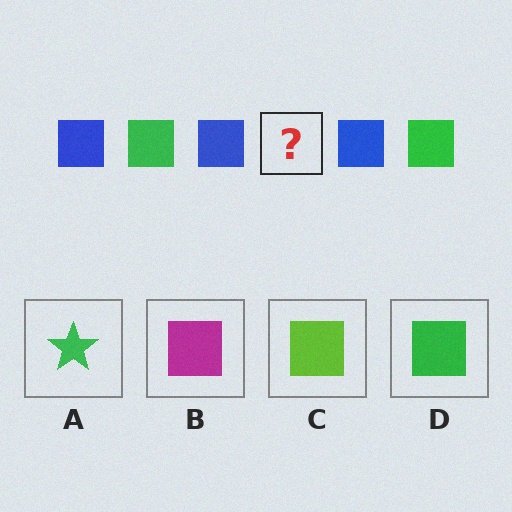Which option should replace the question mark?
Option D.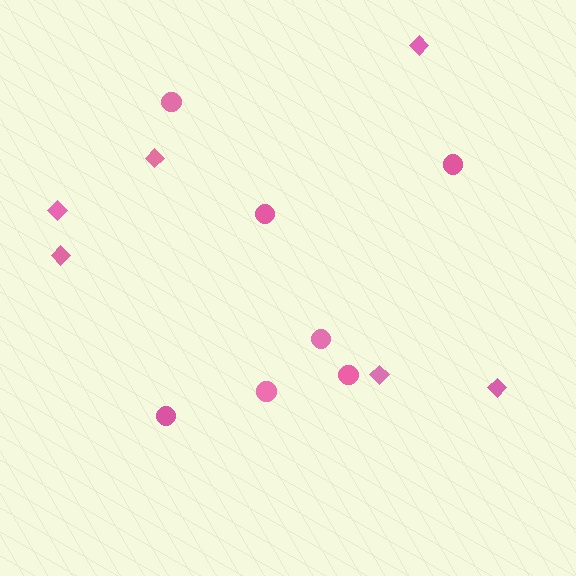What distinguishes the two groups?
There are 2 groups: one group of circles (7) and one group of diamonds (6).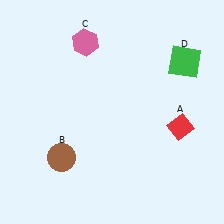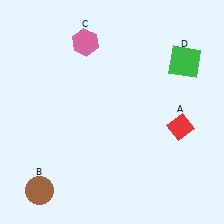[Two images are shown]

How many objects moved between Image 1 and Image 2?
1 object moved between the two images.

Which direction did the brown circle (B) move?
The brown circle (B) moved down.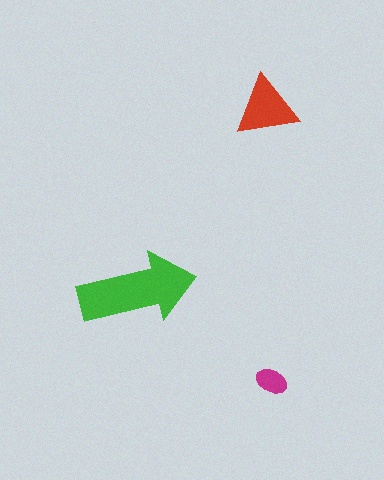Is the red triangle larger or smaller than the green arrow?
Smaller.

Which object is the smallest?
The magenta ellipse.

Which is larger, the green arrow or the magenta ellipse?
The green arrow.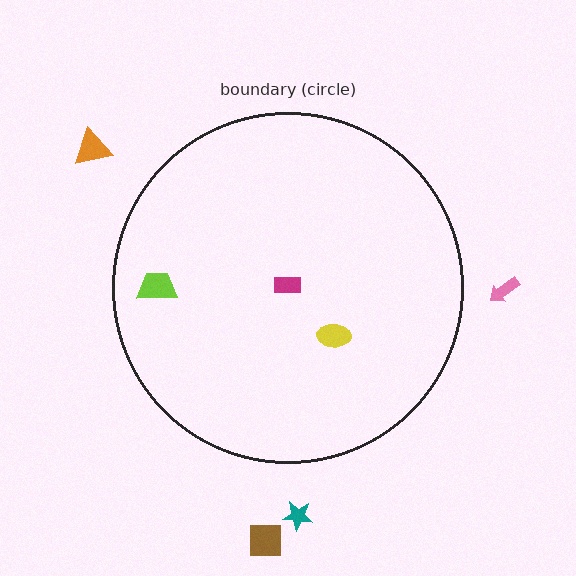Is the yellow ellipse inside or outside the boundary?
Inside.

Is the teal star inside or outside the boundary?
Outside.